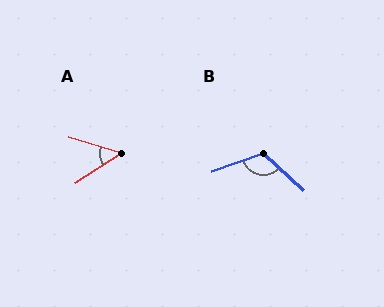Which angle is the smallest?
A, at approximately 49 degrees.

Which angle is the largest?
B, at approximately 119 degrees.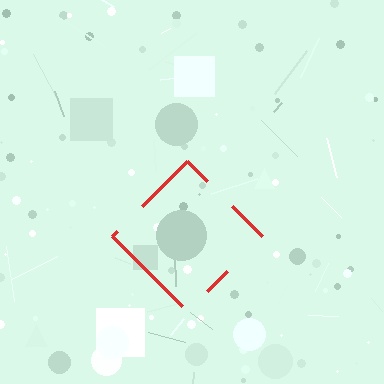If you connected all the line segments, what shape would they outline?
They would outline a diamond.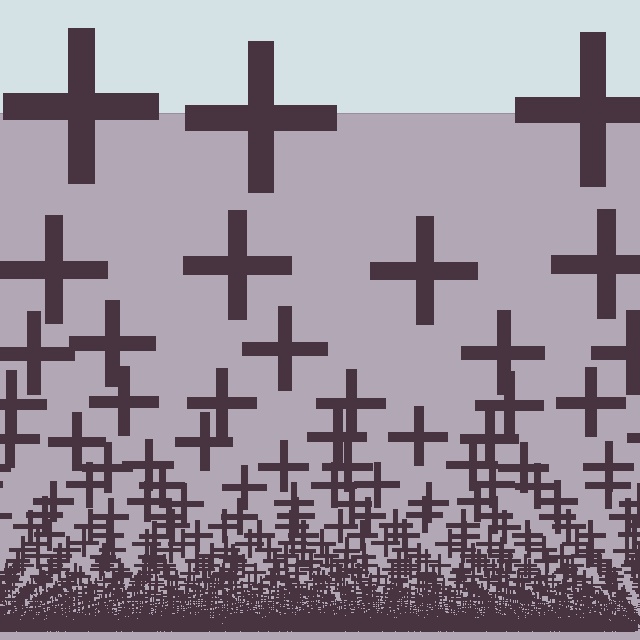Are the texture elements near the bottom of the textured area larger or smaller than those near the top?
Smaller. The gradient is inverted — elements near the bottom are smaller and denser.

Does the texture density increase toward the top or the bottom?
Density increases toward the bottom.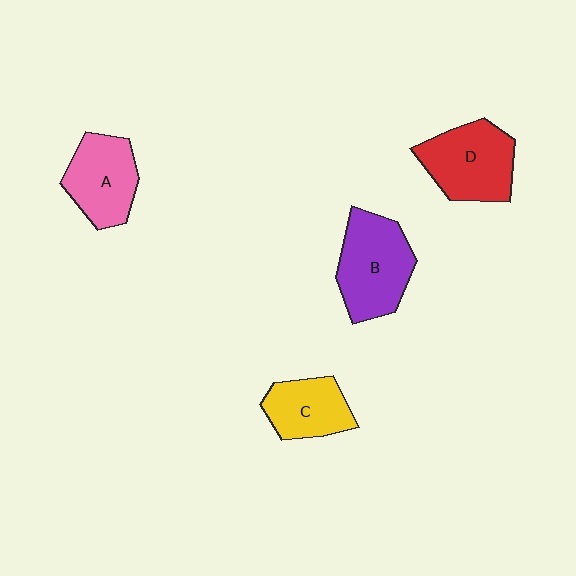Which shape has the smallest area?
Shape C (yellow).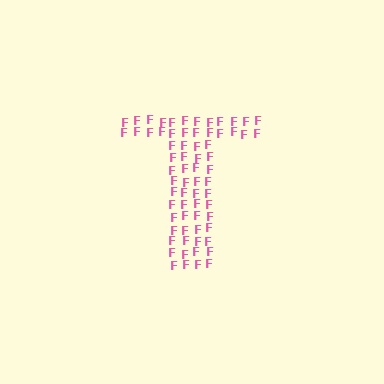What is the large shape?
The large shape is the letter T.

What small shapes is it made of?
It is made of small letter F's.